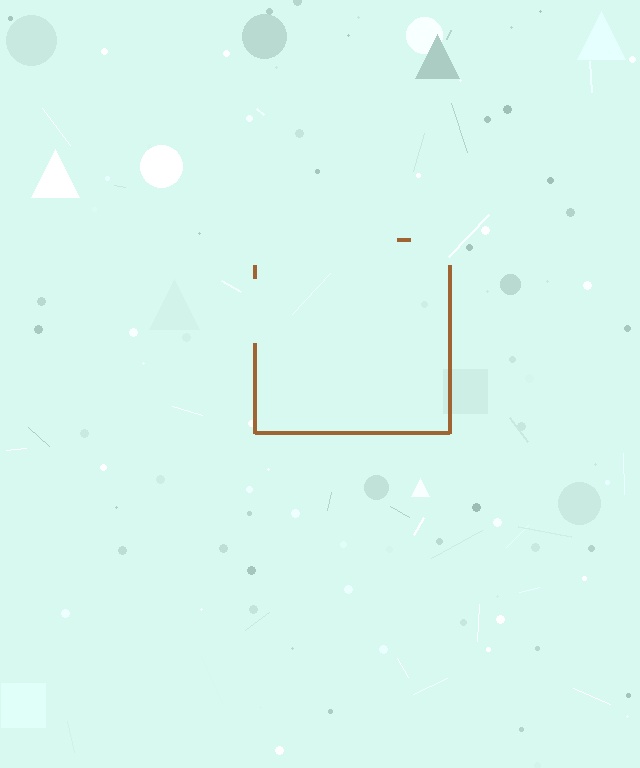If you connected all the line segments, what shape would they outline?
They would outline a square.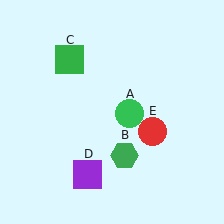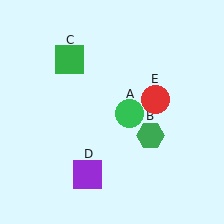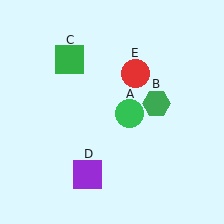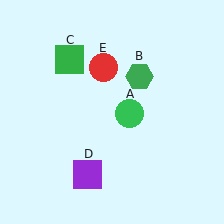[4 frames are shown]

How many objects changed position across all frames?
2 objects changed position: green hexagon (object B), red circle (object E).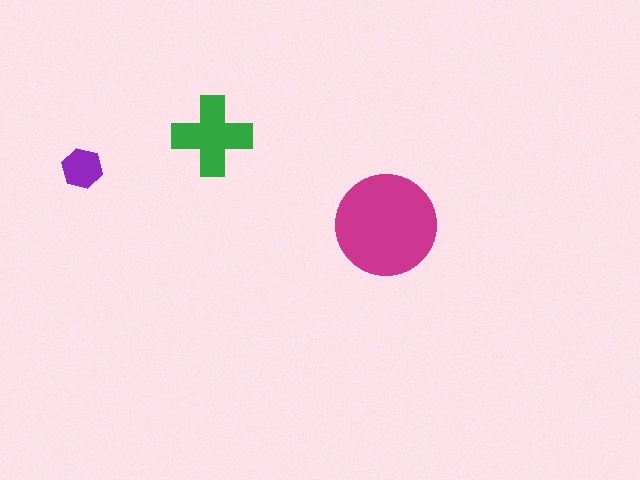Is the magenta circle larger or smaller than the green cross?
Larger.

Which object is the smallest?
The purple hexagon.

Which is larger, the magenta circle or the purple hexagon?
The magenta circle.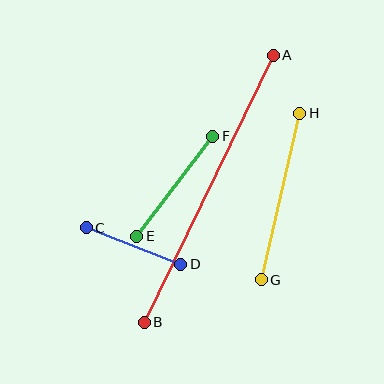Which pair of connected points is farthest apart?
Points A and B are farthest apart.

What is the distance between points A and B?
The distance is approximately 297 pixels.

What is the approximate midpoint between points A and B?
The midpoint is at approximately (209, 189) pixels.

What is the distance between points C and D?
The distance is approximately 101 pixels.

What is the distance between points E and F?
The distance is approximately 125 pixels.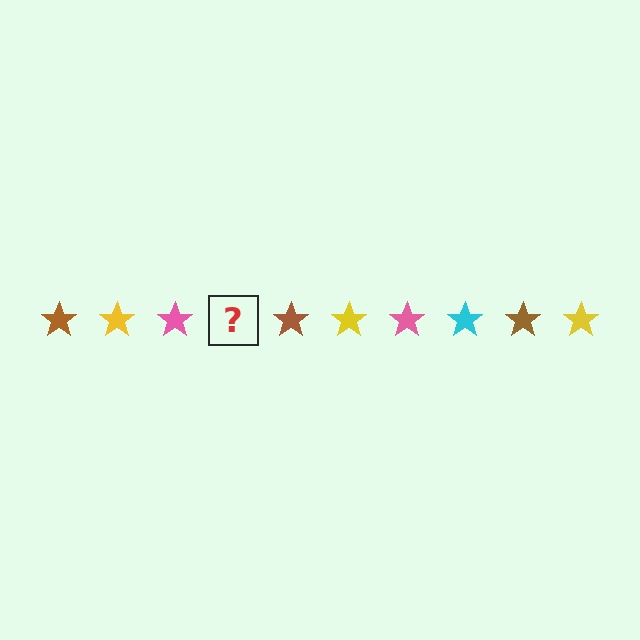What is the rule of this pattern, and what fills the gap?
The rule is that the pattern cycles through brown, yellow, pink, cyan stars. The gap should be filled with a cyan star.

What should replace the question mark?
The question mark should be replaced with a cyan star.